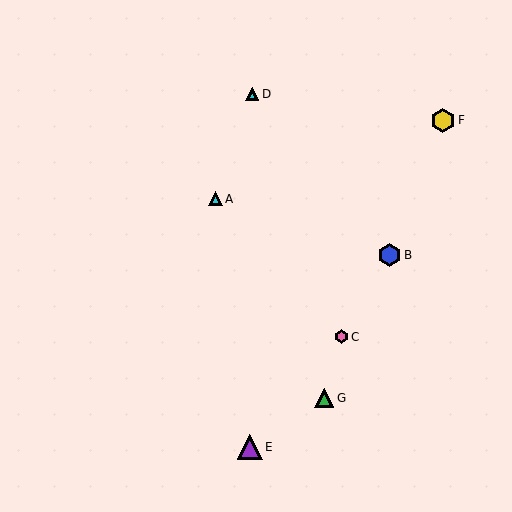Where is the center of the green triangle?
The center of the green triangle is at (324, 398).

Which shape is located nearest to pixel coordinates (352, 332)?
The pink hexagon (labeled C) at (342, 337) is nearest to that location.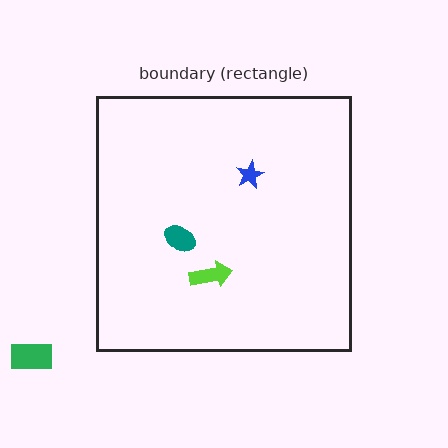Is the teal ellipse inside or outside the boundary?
Inside.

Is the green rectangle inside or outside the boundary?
Outside.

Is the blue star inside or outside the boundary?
Inside.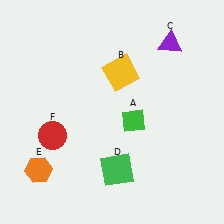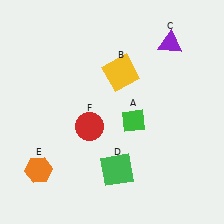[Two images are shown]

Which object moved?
The red circle (F) moved right.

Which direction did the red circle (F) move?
The red circle (F) moved right.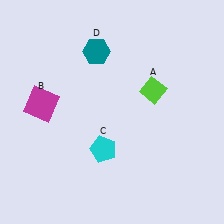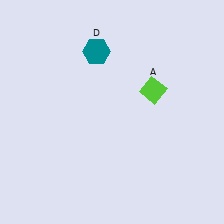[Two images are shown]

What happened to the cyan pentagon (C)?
The cyan pentagon (C) was removed in Image 2. It was in the bottom-left area of Image 1.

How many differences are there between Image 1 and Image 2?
There are 2 differences between the two images.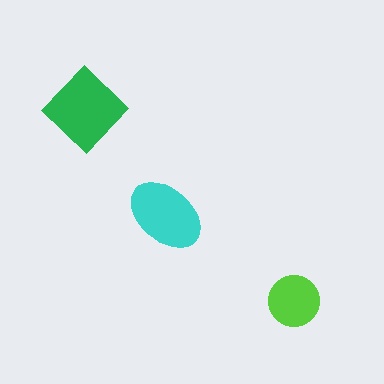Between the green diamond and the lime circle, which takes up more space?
The green diamond.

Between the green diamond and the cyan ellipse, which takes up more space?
The green diamond.